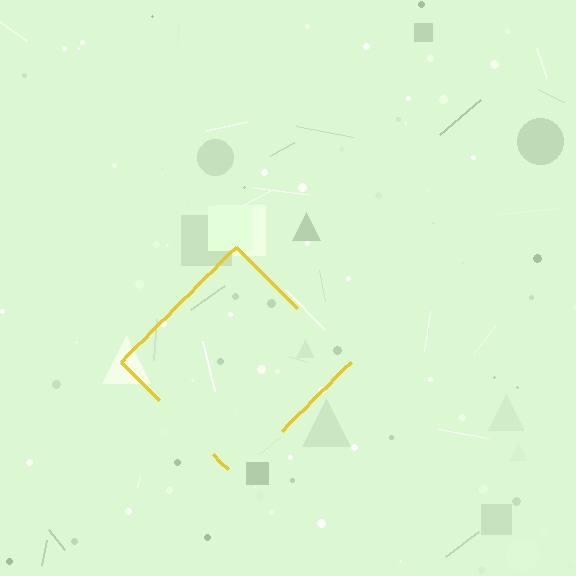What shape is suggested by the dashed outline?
The dashed outline suggests a diamond.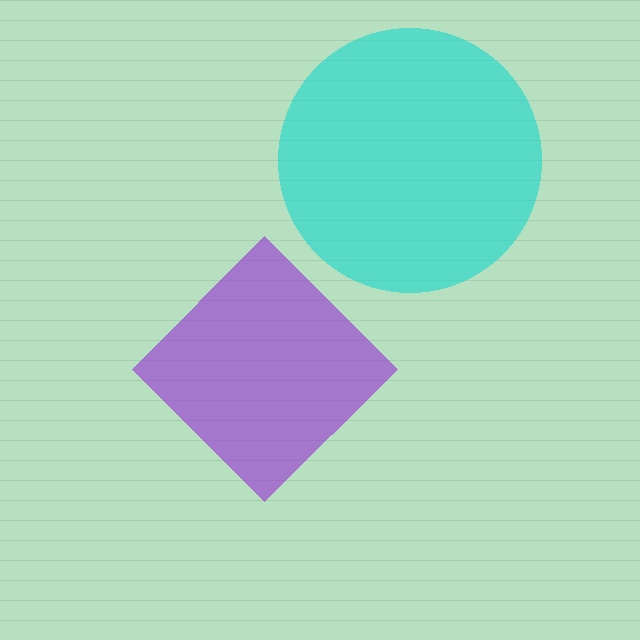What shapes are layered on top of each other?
The layered shapes are: a purple diamond, a cyan circle.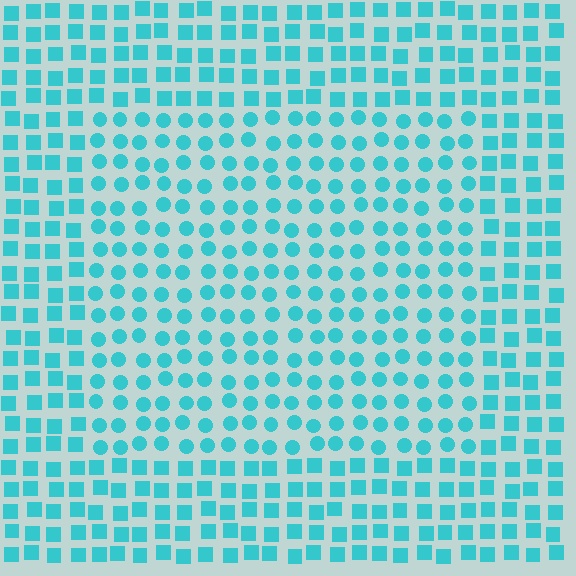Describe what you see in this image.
The image is filled with small cyan elements arranged in a uniform grid. A rectangle-shaped region contains circles, while the surrounding area contains squares. The boundary is defined purely by the change in element shape.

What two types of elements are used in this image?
The image uses circles inside the rectangle region and squares outside it.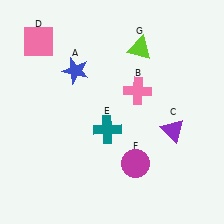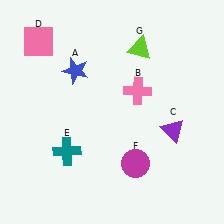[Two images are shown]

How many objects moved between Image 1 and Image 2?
1 object moved between the two images.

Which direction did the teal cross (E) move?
The teal cross (E) moved left.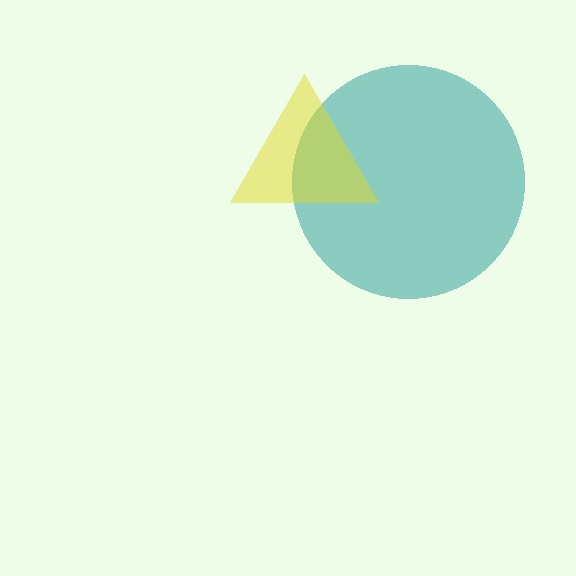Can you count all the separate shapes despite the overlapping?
Yes, there are 2 separate shapes.